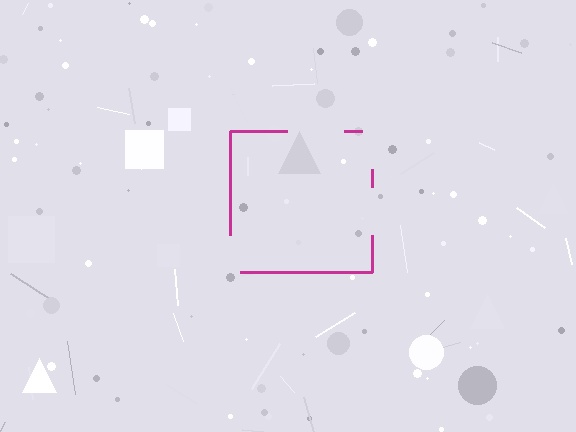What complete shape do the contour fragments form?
The contour fragments form a square.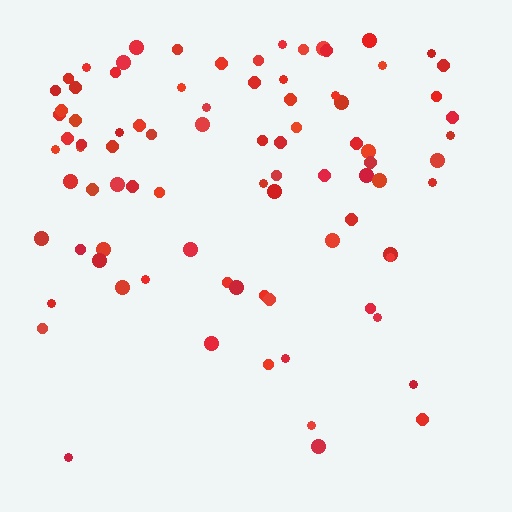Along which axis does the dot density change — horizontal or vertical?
Vertical.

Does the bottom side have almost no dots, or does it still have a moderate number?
Still a moderate number, just noticeably fewer than the top.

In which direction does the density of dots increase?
From bottom to top, with the top side densest.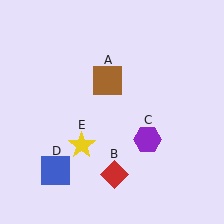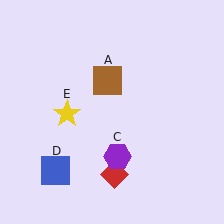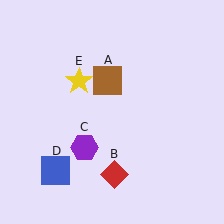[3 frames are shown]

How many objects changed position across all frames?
2 objects changed position: purple hexagon (object C), yellow star (object E).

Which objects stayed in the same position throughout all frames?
Brown square (object A) and red diamond (object B) and blue square (object D) remained stationary.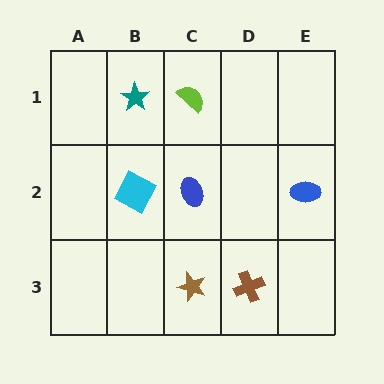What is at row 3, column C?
A brown star.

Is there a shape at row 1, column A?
No, that cell is empty.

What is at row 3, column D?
A brown cross.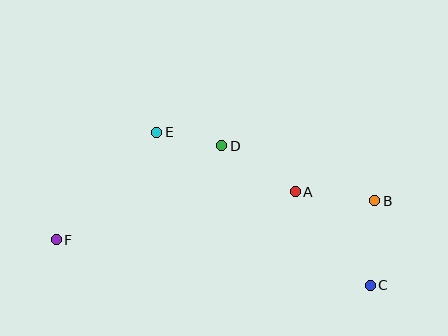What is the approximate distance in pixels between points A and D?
The distance between A and D is approximately 86 pixels.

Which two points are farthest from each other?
Points B and F are farthest from each other.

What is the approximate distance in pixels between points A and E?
The distance between A and E is approximately 150 pixels.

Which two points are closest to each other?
Points D and E are closest to each other.